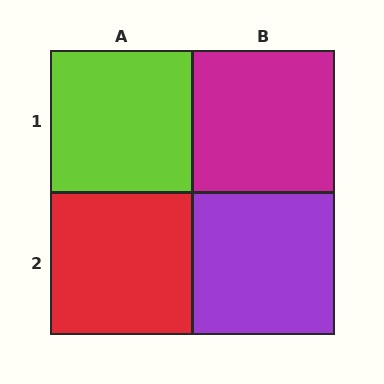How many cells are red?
1 cell is red.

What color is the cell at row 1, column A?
Lime.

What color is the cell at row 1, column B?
Magenta.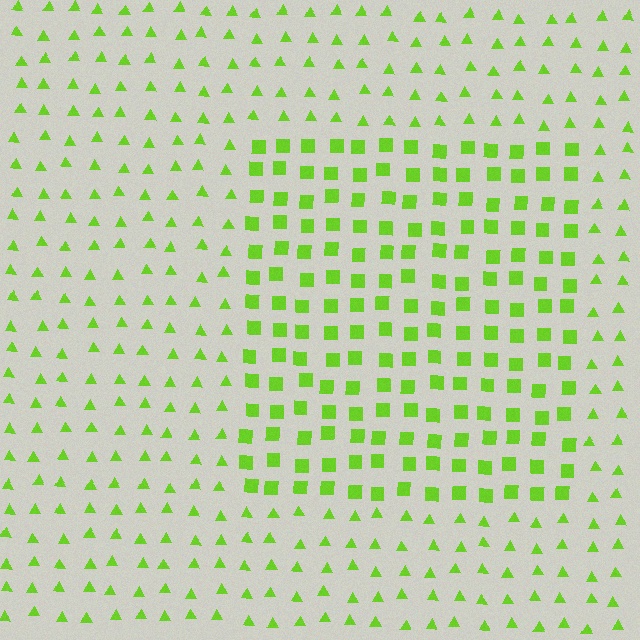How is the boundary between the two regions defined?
The boundary is defined by a change in element shape: squares inside vs. triangles outside. All elements share the same color and spacing.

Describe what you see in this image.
The image is filled with small lime elements arranged in a uniform grid. A rectangle-shaped region contains squares, while the surrounding area contains triangles. The boundary is defined purely by the change in element shape.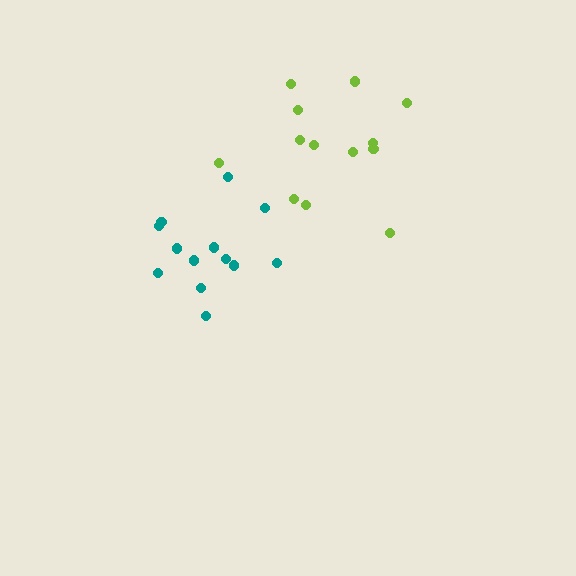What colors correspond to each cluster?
The clusters are colored: lime, teal.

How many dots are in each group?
Group 1: 13 dots, Group 2: 13 dots (26 total).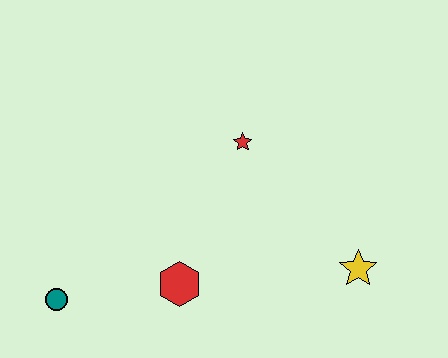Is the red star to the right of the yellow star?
No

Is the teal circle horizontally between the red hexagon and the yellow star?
No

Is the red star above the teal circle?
Yes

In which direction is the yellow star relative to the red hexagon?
The yellow star is to the right of the red hexagon.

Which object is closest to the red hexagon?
The teal circle is closest to the red hexagon.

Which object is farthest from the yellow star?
The teal circle is farthest from the yellow star.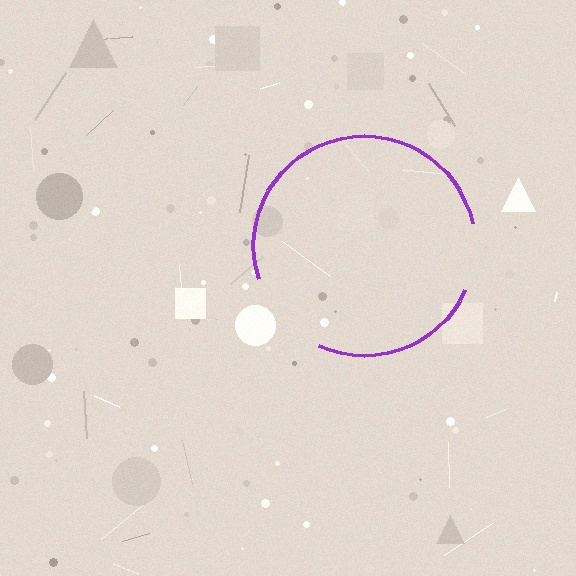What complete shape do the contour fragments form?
The contour fragments form a circle.